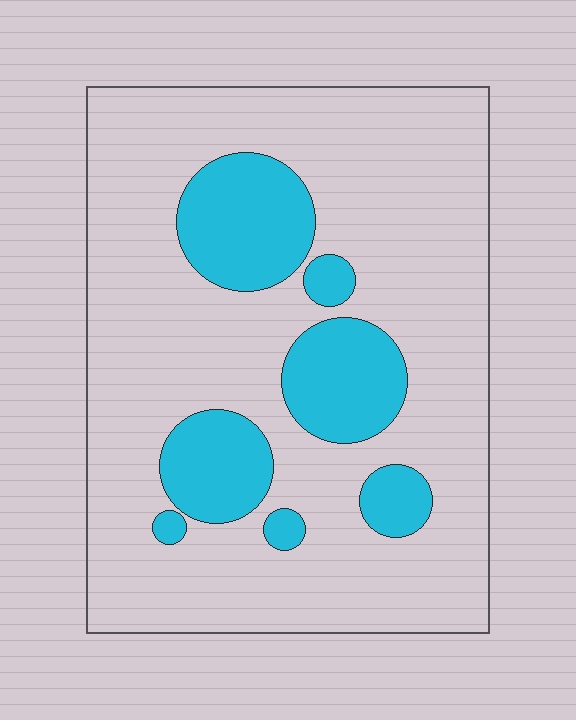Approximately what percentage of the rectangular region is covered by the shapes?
Approximately 20%.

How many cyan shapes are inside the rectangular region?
7.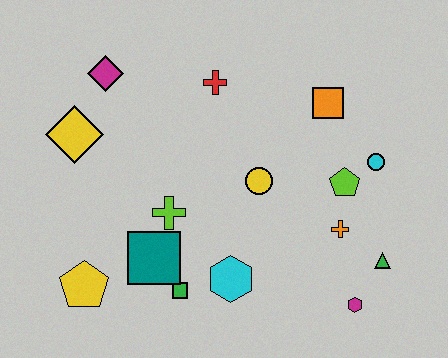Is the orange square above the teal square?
Yes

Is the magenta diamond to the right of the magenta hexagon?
No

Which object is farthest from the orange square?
The yellow pentagon is farthest from the orange square.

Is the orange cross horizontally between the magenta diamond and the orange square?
No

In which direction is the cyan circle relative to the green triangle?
The cyan circle is above the green triangle.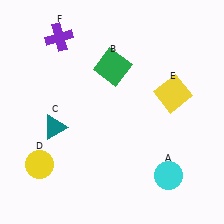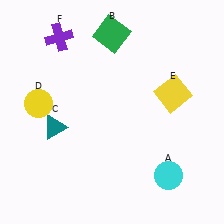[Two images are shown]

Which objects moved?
The objects that moved are: the green square (B), the yellow circle (D).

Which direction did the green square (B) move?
The green square (B) moved up.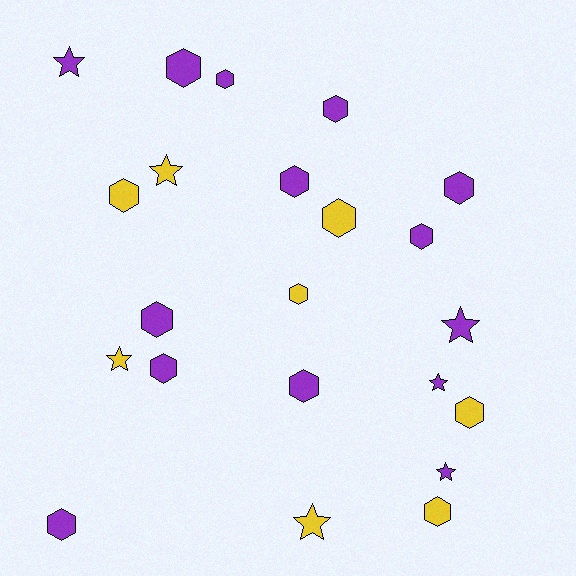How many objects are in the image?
There are 22 objects.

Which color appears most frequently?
Purple, with 14 objects.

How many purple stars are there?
There are 4 purple stars.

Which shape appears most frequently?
Hexagon, with 15 objects.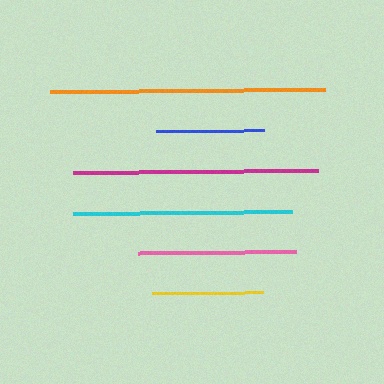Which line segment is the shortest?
The blue line is the shortest at approximately 108 pixels.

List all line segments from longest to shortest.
From longest to shortest: orange, magenta, cyan, pink, yellow, blue.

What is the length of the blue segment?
The blue segment is approximately 108 pixels long.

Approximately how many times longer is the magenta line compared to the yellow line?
The magenta line is approximately 2.2 times the length of the yellow line.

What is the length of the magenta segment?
The magenta segment is approximately 244 pixels long.